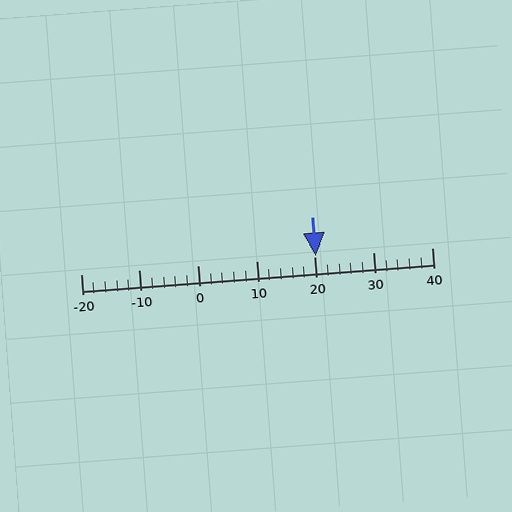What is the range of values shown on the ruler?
The ruler shows values from -20 to 40.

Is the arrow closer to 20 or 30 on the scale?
The arrow is closer to 20.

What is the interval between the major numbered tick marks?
The major tick marks are spaced 10 units apart.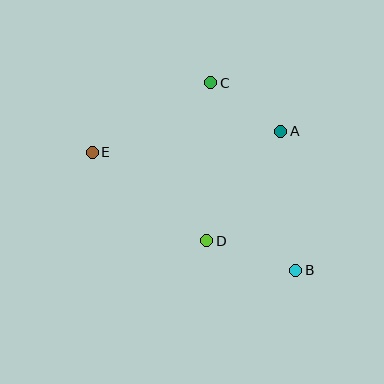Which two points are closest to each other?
Points A and C are closest to each other.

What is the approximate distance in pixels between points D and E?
The distance between D and E is approximately 145 pixels.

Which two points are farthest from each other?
Points B and E are farthest from each other.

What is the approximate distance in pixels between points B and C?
The distance between B and C is approximately 206 pixels.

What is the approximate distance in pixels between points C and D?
The distance between C and D is approximately 158 pixels.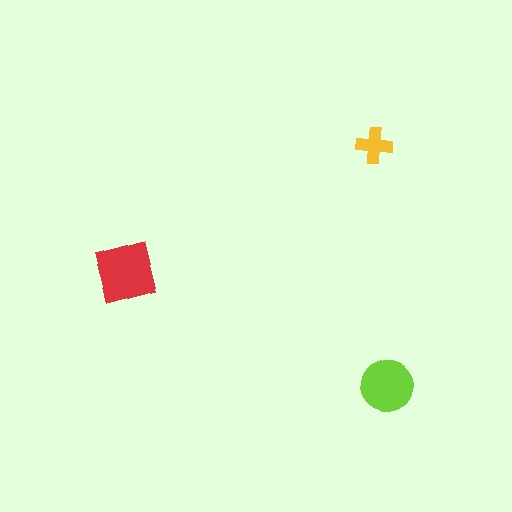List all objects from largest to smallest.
The red square, the lime circle, the yellow cross.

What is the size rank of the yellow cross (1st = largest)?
3rd.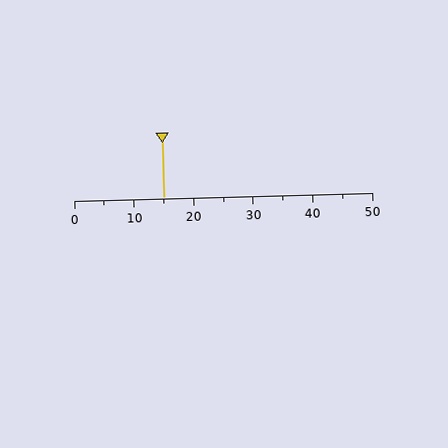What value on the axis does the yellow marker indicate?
The marker indicates approximately 15.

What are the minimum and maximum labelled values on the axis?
The axis runs from 0 to 50.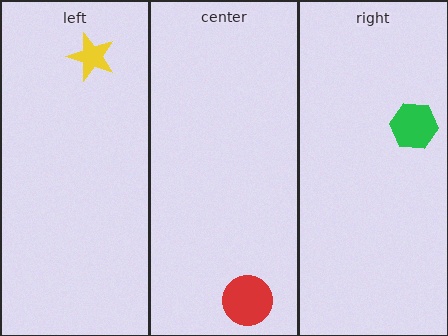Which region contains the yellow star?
The left region.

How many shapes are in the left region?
1.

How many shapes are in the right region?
1.